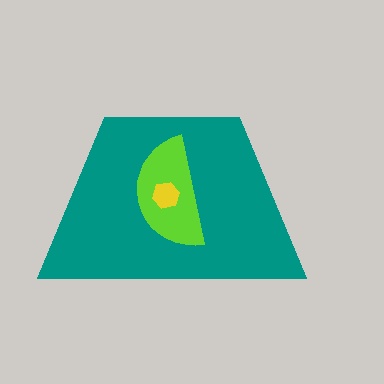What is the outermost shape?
The teal trapezoid.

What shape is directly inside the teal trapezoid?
The lime semicircle.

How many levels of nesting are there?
3.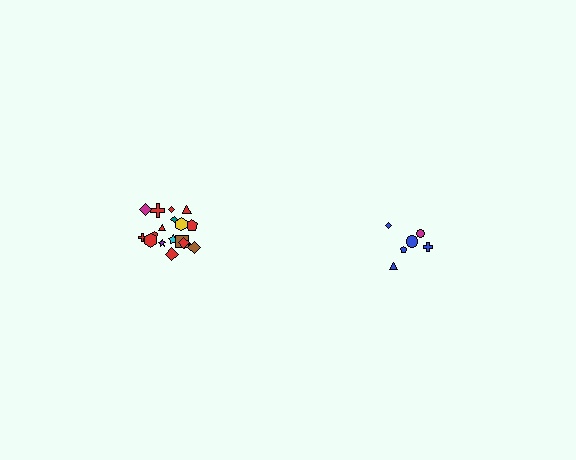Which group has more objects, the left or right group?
The left group.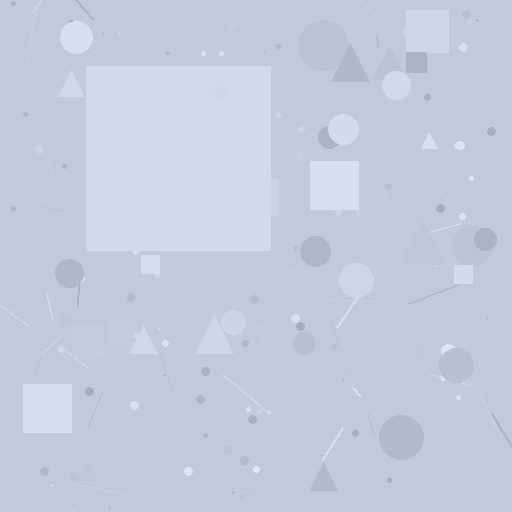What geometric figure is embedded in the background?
A square is embedded in the background.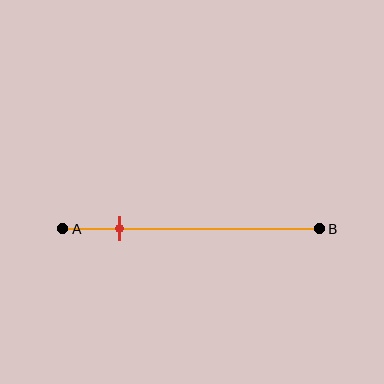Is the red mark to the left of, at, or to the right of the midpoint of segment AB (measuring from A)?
The red mark is to the left of the midpoint of segment AB.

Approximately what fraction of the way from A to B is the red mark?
The red mark is approximately 20% of the way from A to B.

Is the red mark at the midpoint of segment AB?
No, the mark is at about 20% from A, not at the 50% midpoint.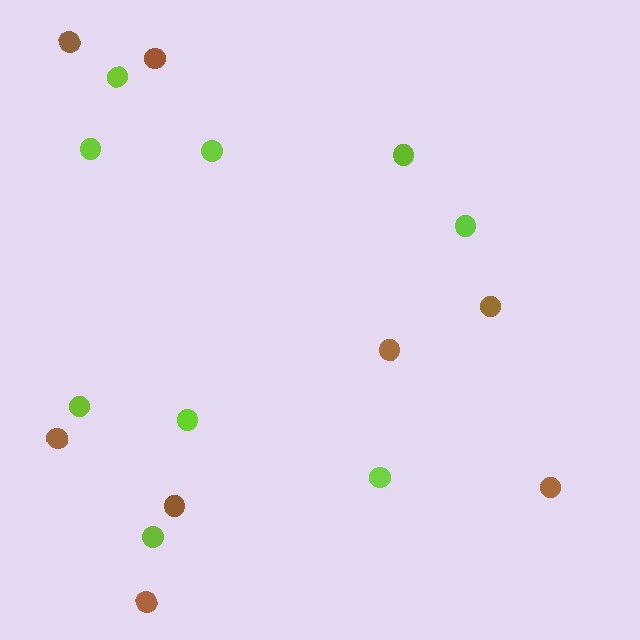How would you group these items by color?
There are 2 groups: one group of brown circles (8) and one group of lime circles (9).